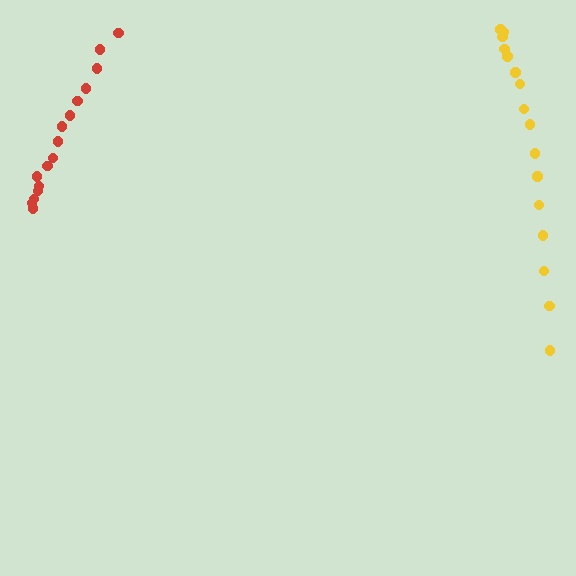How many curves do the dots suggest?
There are 2 distinct paths.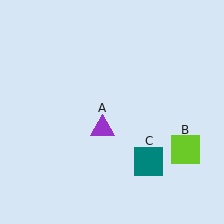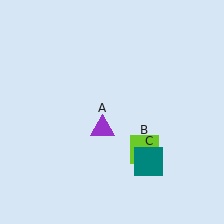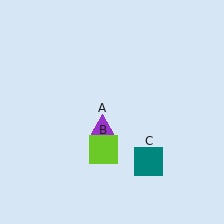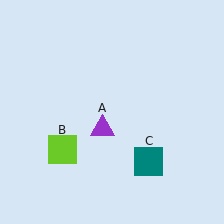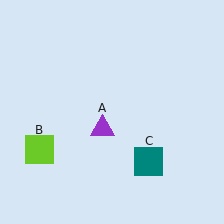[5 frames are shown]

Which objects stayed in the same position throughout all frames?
Purple triangle (object A) and teal square (object C) remained stationary.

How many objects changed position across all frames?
1 object changed position: lime square (object B).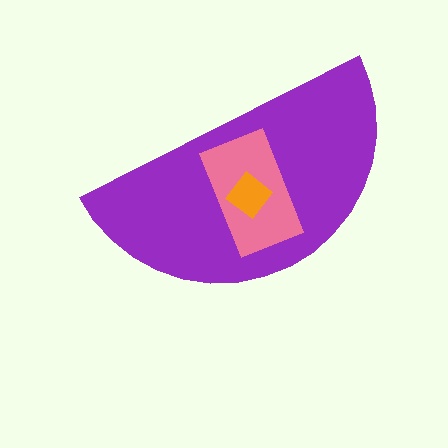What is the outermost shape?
The purple semicircle.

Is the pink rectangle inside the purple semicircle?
Yes.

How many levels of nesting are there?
3.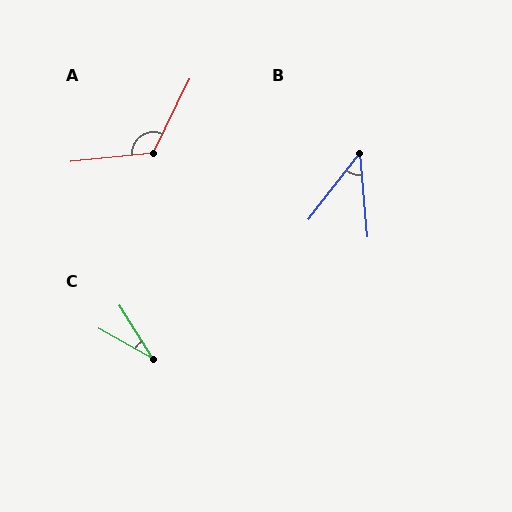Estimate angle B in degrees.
Approximately 43 degrees.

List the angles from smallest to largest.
C (28°), B (43°), A (122°).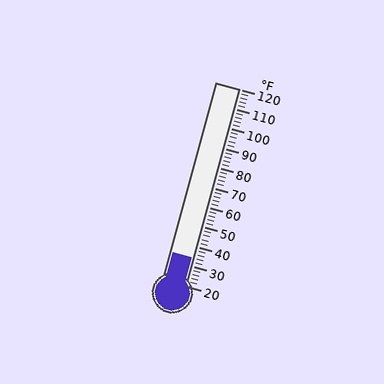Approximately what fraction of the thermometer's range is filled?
The thermometer is filled to approximately 15% of its range.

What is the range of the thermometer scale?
The thermometer scale ranges from 20°F to 120°F.